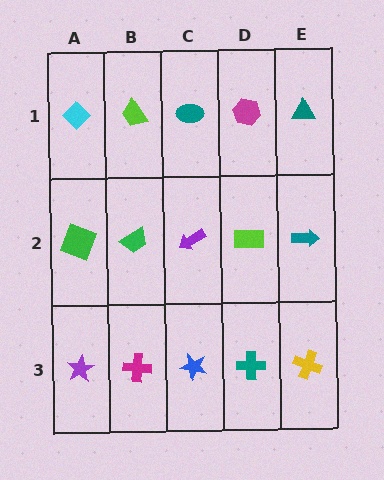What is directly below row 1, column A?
A green square.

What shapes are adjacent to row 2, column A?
A cyan diamond (row 1, column A), a purple star (row 3, column A), a green trapezoid (row 2, column B).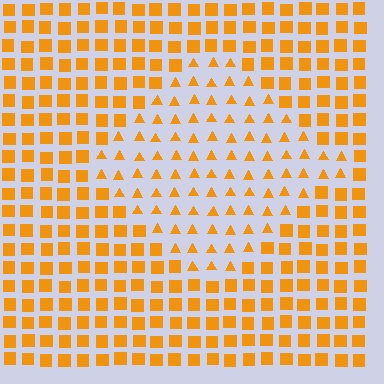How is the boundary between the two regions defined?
The boundary is defined by a change in element shape: triangles inside vs. squares outside. All elements share the same color and spacing.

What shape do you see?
I see a diamond.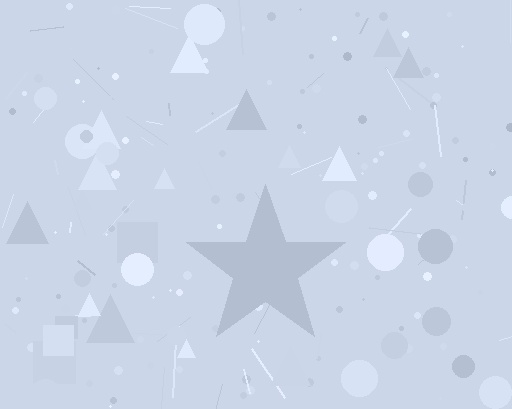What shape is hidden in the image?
A star is hidden in the image.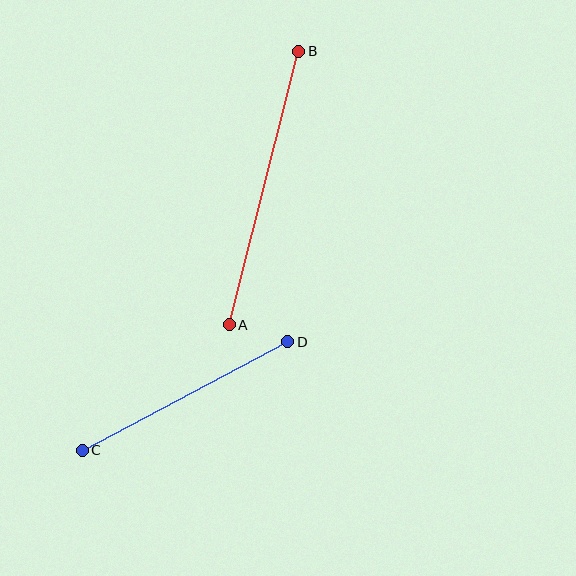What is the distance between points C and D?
The distance is approximately 232 pixels.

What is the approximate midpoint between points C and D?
The midpoint is at approximately (185, 396) pixels.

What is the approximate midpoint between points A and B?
The midpoint is at approximately (264, 188) pixels.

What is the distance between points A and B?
The distance is approximately 282 pixels.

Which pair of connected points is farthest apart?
Points A and B are farthest apart.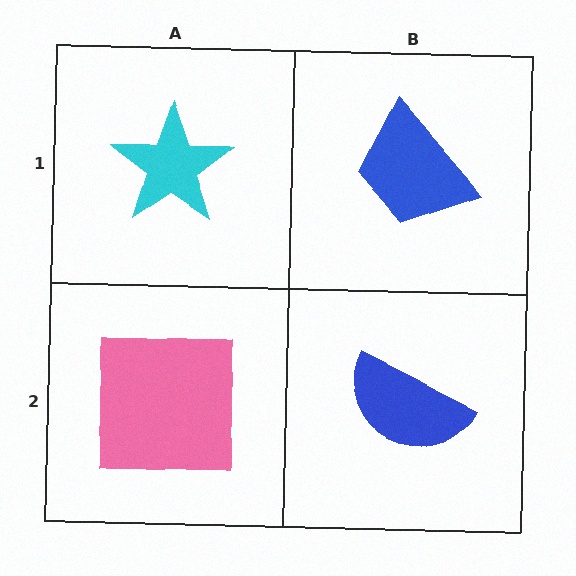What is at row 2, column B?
A blue semicircle.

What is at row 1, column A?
A cyan star.